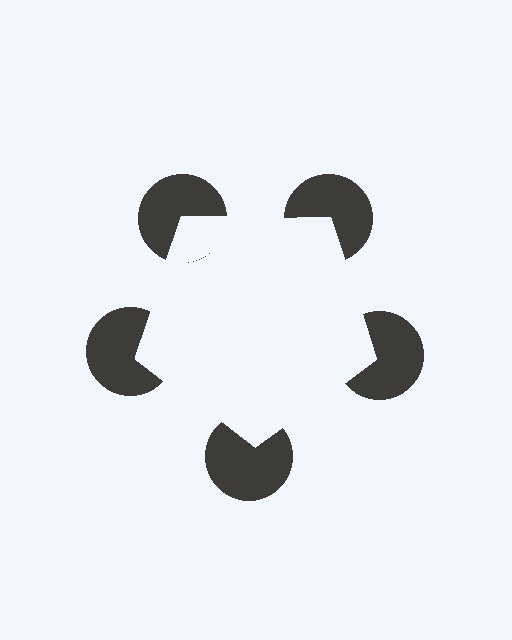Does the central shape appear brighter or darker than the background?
It typically appears slightly brighter than the background, even though no actual brightness change is drawn.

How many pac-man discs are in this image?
There are 5 — one at each vertex of the illusory pentagon.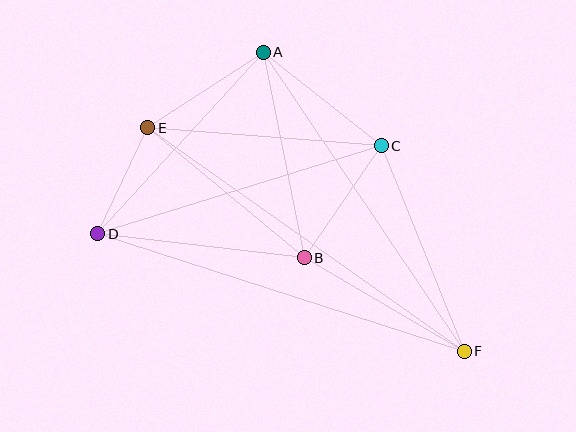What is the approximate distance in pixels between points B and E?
The distance between B and E is approximately 203 pixels.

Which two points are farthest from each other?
Points E and F are farthest from each other.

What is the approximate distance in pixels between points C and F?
The distance between C and F is approximately 221 pixels.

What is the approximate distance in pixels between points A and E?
The distance between A and E is approximately 138 pixels.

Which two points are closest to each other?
Points D and E are closest to each other.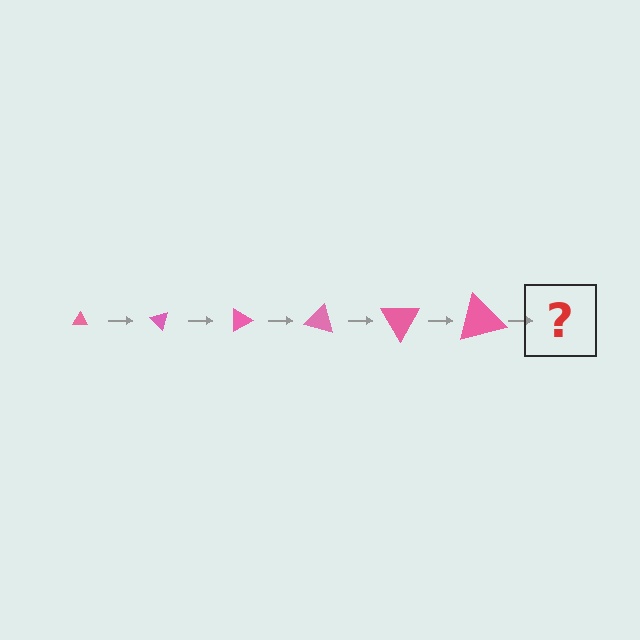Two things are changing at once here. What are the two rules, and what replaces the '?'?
The two rules are that the triangle grows larger each step and it rotates 45 degrees each step. The '?' should be a triangle, larger than the previous one and rotated 270 degrees from the start.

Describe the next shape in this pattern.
It should be a triangle, larger than the previous one and rotated 270 degrees from the start.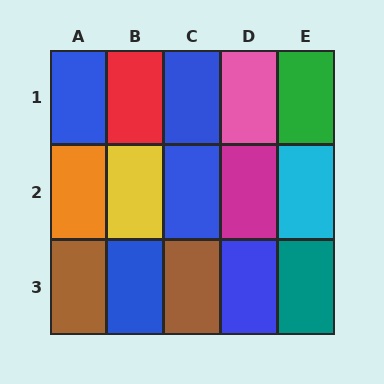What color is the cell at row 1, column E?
Green.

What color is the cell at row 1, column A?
Blue.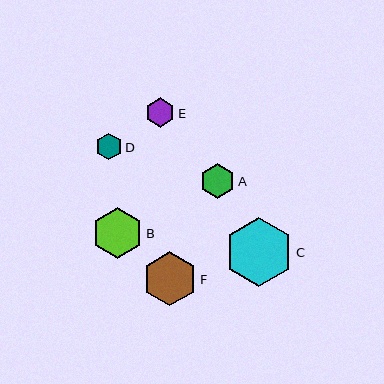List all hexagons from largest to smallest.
From largest to smallest: C, F, B, A, E, D.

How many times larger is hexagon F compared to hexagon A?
Hexagon F is approximately 1.6 times the size of hexagon A.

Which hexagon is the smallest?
Hexagon D is the smallest with a size of approximately 27 pixels.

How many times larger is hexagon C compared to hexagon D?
Hexagon C is approximately 2.6 times the size of hexagon D.